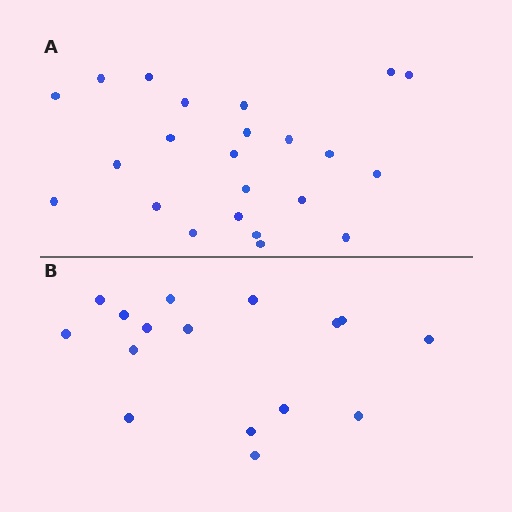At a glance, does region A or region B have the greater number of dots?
Region A (the top region) has more dots.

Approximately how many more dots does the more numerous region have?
Region A has roughly 8 or so more dots than region B.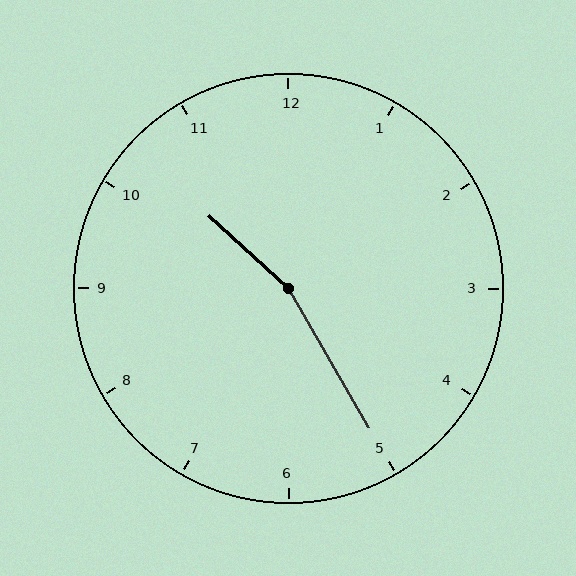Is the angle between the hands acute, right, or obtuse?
It is obtuse.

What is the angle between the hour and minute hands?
Approximately 162 degrees.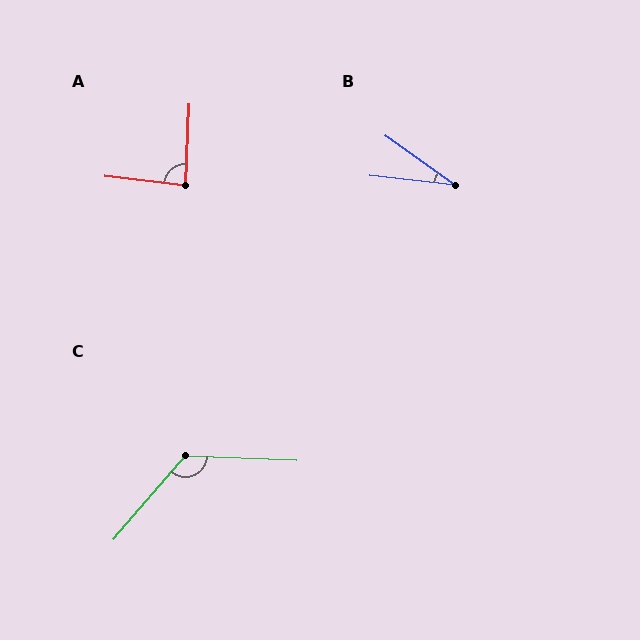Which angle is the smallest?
B, at approximately 29 degrees.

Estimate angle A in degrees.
Approximately 86 degrees.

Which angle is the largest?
C, at approximately 128 degrees.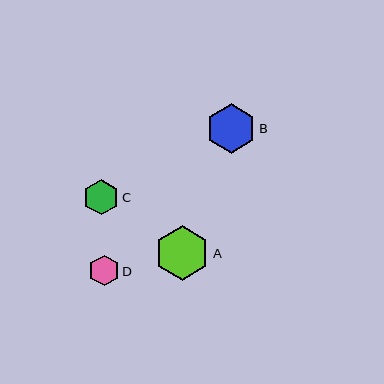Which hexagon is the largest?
Hexagon A is the largest with a size of approximately 55 pixels.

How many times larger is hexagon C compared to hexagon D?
Hexagon C is approximately 1.1 times the size of hexagon D.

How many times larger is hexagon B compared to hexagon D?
Hexagon B is approximately 1.6 times the size of hexagon D.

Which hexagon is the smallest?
Hexagon D is the smallest with a size of approximately 31 pixels.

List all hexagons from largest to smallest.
From largest to smallest: A, B, C, D.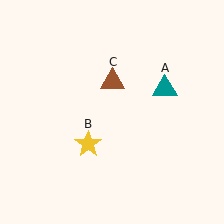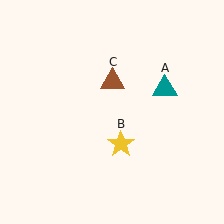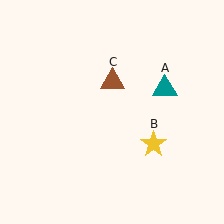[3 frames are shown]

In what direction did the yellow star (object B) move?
The yellow star (object B) moved right.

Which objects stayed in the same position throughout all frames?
Teal triangle (object A) and brown triangle (object C) remained stationary.